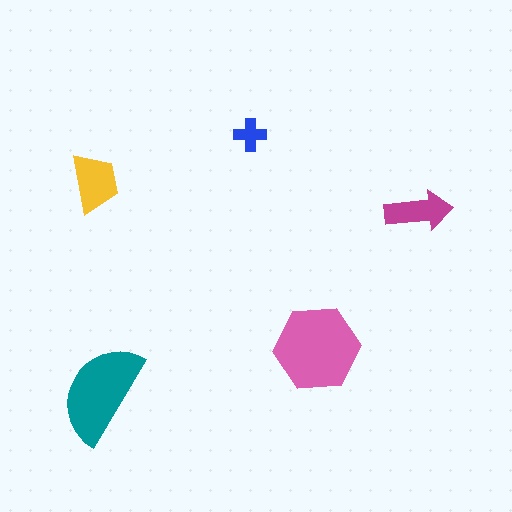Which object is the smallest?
The blue cross.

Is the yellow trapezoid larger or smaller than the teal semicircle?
Smaller.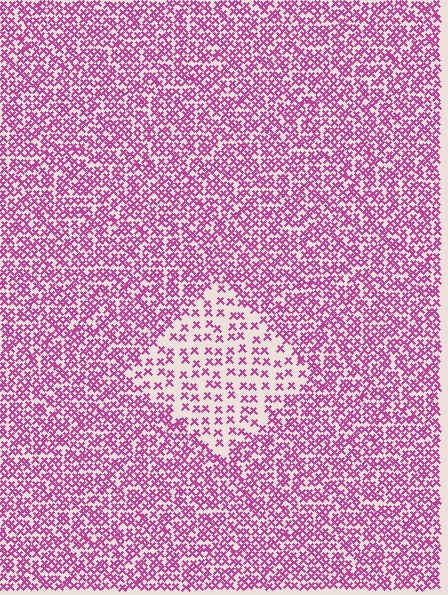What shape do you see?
I see a diamond.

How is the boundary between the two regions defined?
The boundary is defined by a change in element density (approximately 2.3x ratio). All elements are the same color, size, and shape.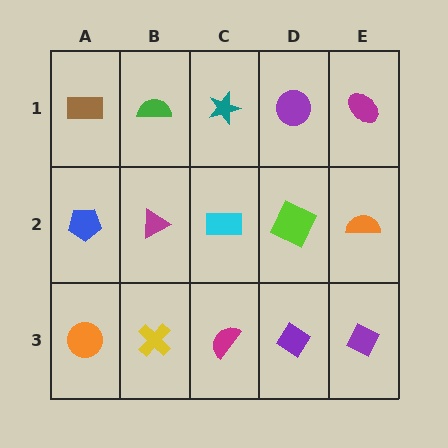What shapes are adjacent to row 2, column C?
A teal star (row 1, column C), a magenta semicircle (row 3, column C), a magenta triangle (row 2, column B), a lime square (row 2, column D).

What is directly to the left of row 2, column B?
A blue pentagon.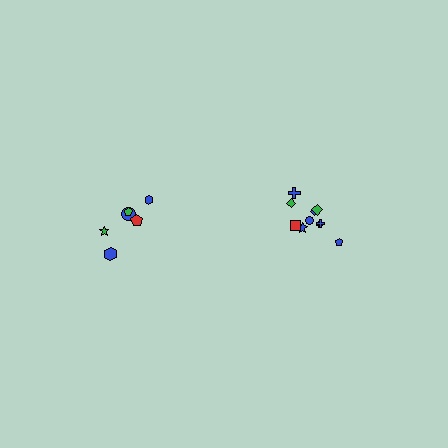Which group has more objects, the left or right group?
The right group.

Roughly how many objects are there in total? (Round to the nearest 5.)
Roughly 15 objects in total.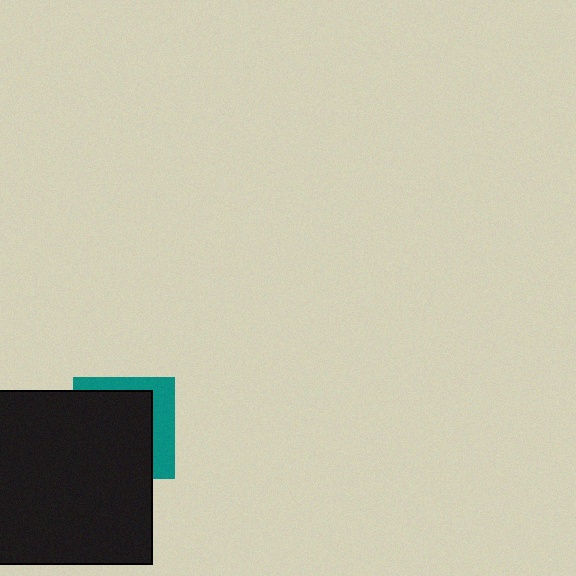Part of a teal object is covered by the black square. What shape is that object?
It is a square.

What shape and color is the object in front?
The object in front is a black square.